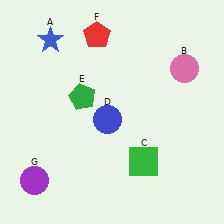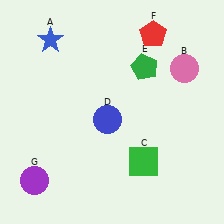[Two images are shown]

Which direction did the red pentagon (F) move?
The red pentagon (F) moved right.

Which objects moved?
The objects that moved are: the green pentagon (E), the red pentagon (F).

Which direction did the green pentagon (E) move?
The green pentagon (E) moved right.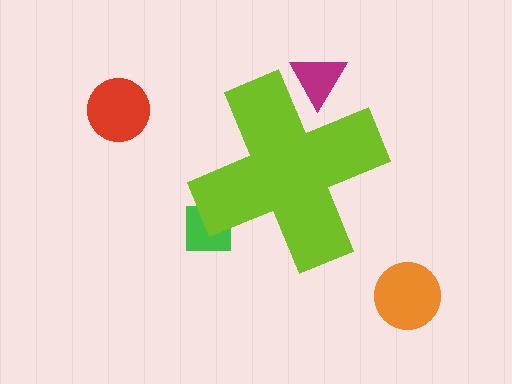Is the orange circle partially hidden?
No, the orange circle is fully visible.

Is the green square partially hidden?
Yes, the green square is partially hidden behind the lime cross.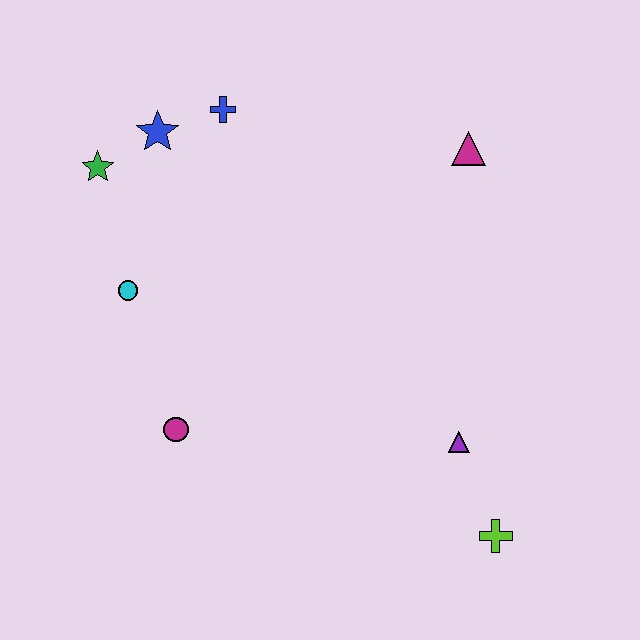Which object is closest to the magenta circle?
The cyan circle is closest to the magenta circle.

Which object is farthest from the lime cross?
The green star is farthest from the lime cross.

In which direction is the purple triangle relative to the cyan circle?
The purple triangle is to the right of the cyan circle.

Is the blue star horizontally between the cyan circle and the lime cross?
Yes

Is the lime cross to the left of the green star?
No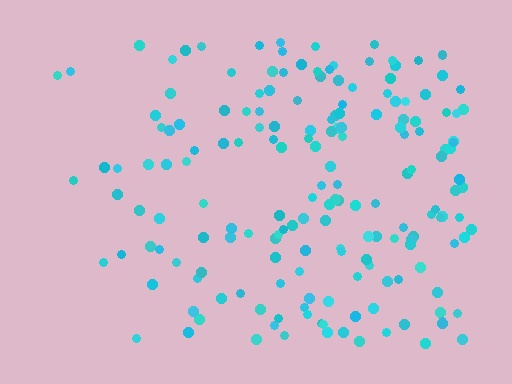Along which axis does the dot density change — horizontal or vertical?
Horizontal.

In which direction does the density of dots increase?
From left to right, with the right side densest.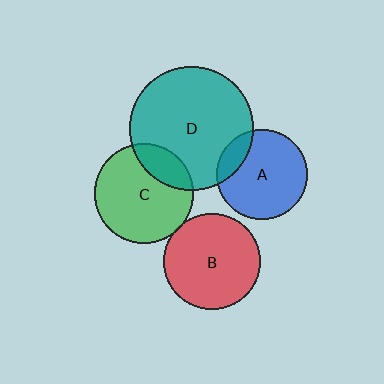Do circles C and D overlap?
Yes.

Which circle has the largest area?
Circle D (teal).